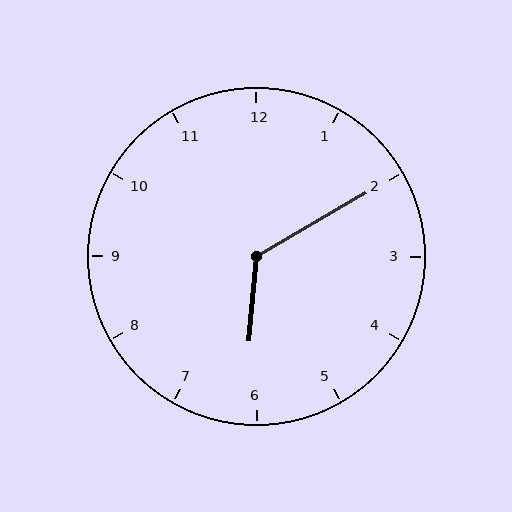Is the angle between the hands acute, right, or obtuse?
It is obtuse.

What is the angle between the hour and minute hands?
Approximately 125 degrees.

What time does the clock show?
6:10.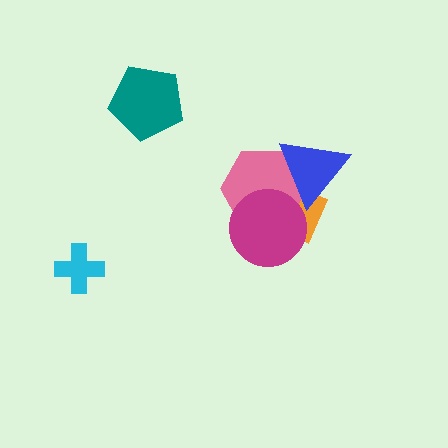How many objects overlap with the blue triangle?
2 objects overlap with the blue triangle.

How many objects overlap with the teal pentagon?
0 objects overlap with the teal pentagon.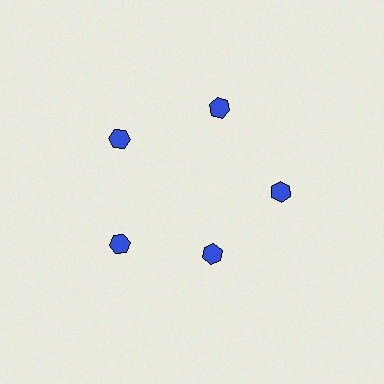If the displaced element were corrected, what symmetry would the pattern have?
It would have 5-fold rotational symmetry — the pattern would map onto itself every 72 degrees.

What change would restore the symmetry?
The symmetry would be restored by moving it outward, back onto the ring so that all 5 hexagons sit at equal angles and equal distance from the center.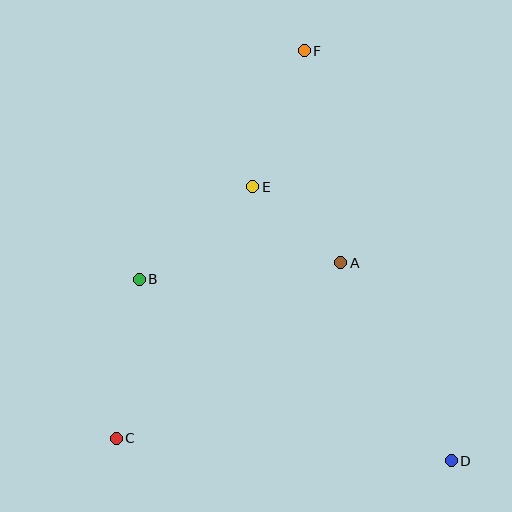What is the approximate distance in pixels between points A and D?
The distance between A and D is approximately 227 pixels.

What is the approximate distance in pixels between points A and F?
The distance between A and F is approximately 215 pixels.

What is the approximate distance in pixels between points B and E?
The distance between B and E is approximately 146 pixels.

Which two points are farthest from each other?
Points D and F are farthest from each other.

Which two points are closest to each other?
Points A and E are closest to each other.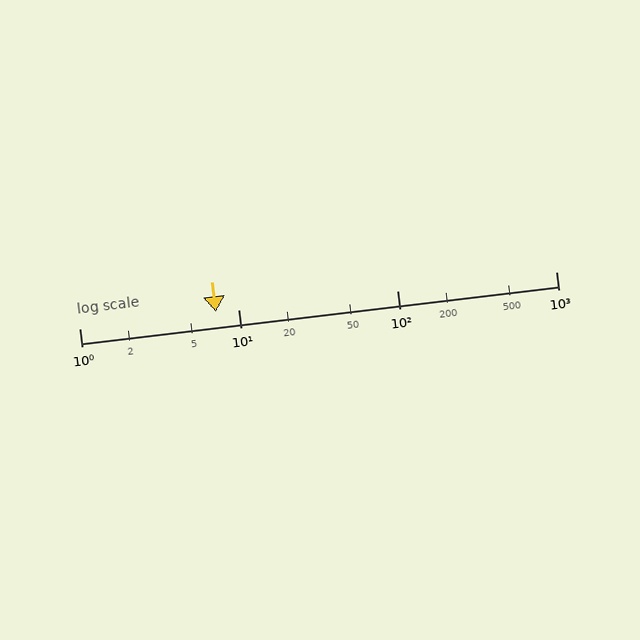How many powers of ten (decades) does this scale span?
The scale spans 3 decades, from 1 to 1000.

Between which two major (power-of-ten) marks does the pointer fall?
The pointer is between 1 and 10.